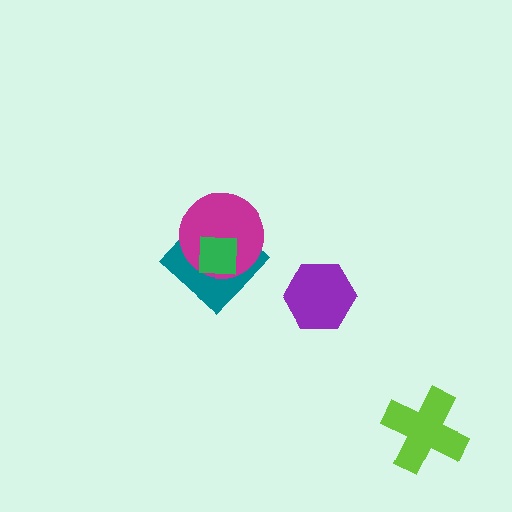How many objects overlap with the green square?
2 objects overlap with the green square.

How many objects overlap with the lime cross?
0 objects overlap with the lime cross.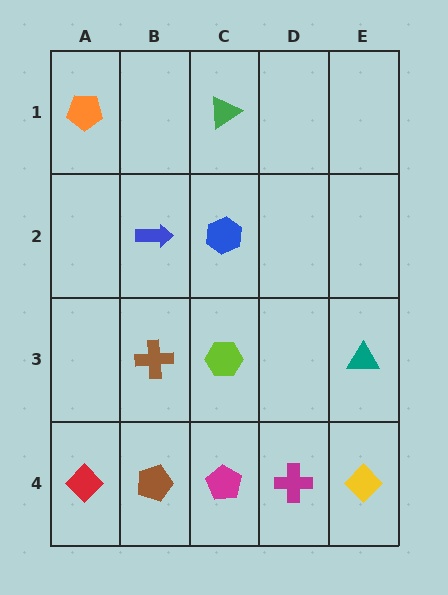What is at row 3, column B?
A brown cross.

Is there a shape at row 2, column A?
No, that cell is empty.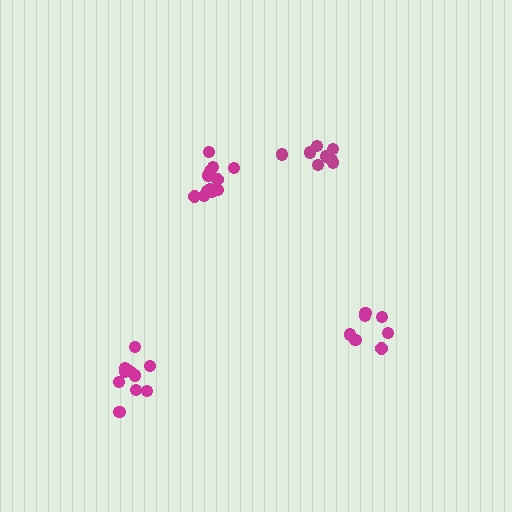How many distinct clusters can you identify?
There are 4 distinct clusters.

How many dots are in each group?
Group 1: 7 dots, Group 2: 12 dots, Group 3: 11 dots, Group 4: 8 dots (38 total).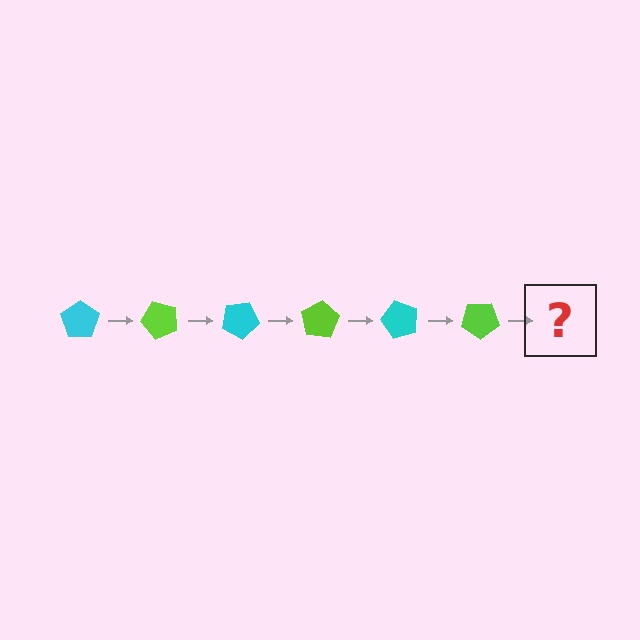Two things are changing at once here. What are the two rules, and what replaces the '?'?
The two rules are that it rotates 50 degrees each step and the color cycles through cyan and lime. The '?' should be a cyan pentagon, rotated 300 degrees from the start.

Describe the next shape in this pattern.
It should be a cyan pentagon, rotated 300 degrees from the start.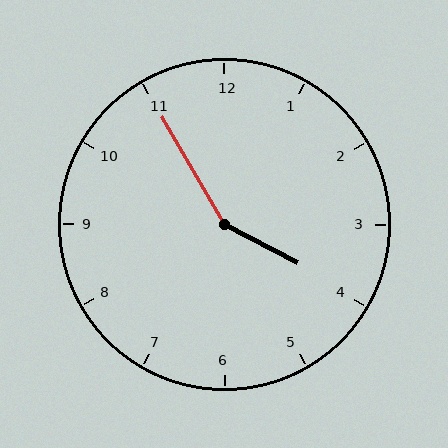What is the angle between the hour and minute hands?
Approximately 148 degrees.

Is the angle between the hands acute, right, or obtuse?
It is obtuse.